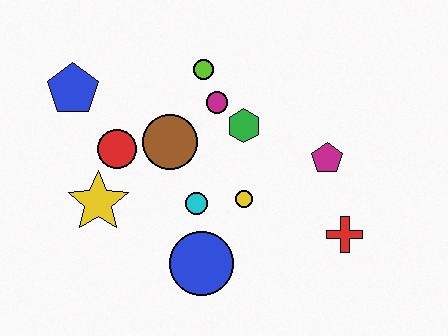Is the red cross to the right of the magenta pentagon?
Yes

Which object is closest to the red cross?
The magenta pentagon is closest to the red cross.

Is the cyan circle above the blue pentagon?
No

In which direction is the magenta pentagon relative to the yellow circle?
The magenta pentagon is to the right of the yellow circle.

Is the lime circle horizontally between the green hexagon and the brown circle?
Yes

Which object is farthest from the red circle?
The red cross is farthest from the red circle.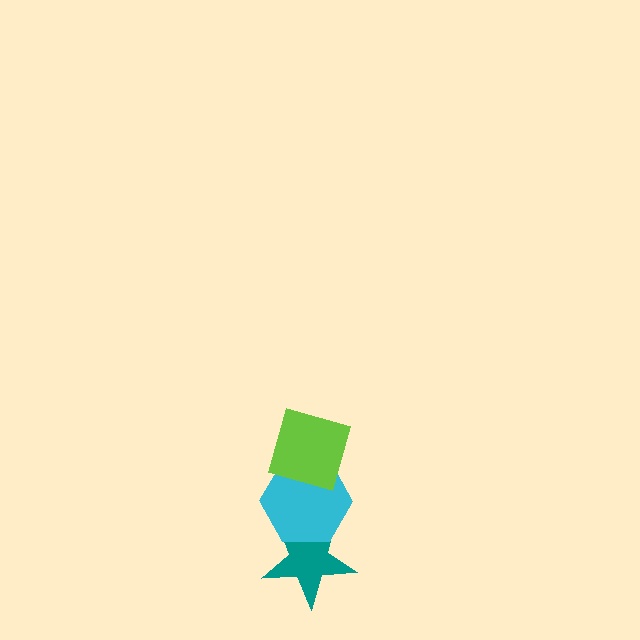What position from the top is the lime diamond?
The lime diamond is 1st from the top.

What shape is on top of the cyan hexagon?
The lime diamond is on top of the cyan hexagon.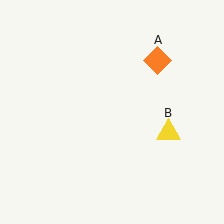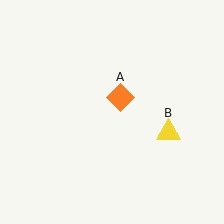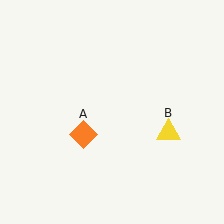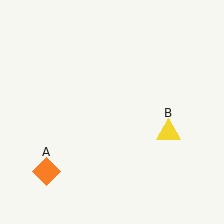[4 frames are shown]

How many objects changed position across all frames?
1 object changed position: orange diamond (object A).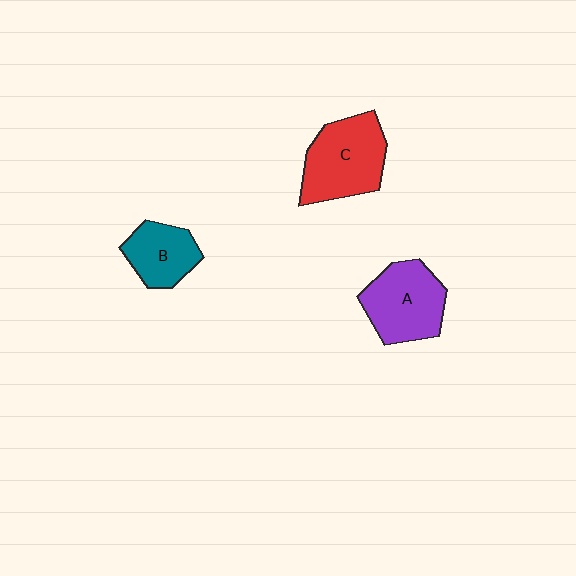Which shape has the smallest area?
Shape B (teal).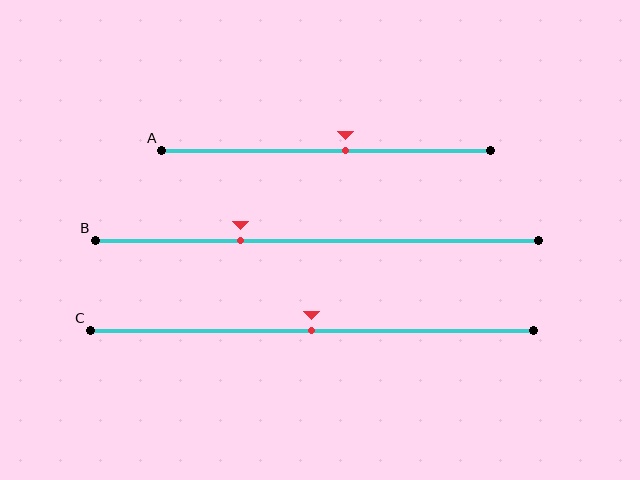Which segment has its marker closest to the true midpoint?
Segment C has its marker closest to the true midpoint.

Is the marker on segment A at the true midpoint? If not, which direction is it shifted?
No, the marker on segment A is shifted to the right by about 6% of the segment length.